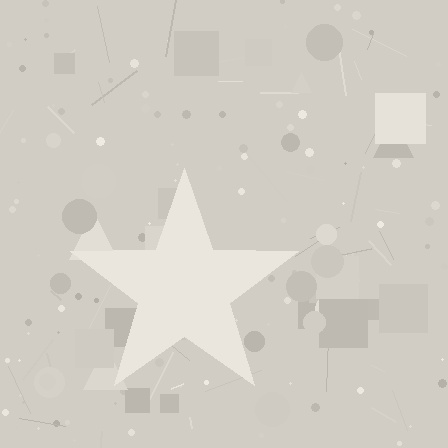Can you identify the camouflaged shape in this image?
The camouflaged shape is a star.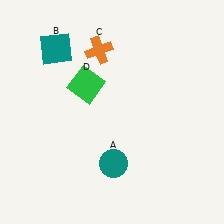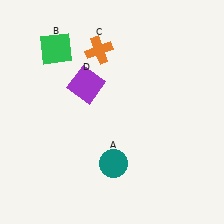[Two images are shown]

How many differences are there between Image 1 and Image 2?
There are 2 differences between the two images.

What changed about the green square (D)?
In Image 1, D is green. In Image 2, it changed to purple.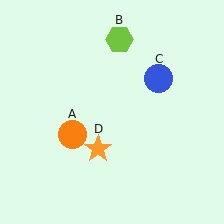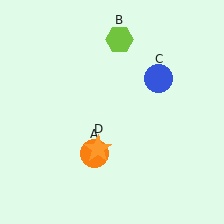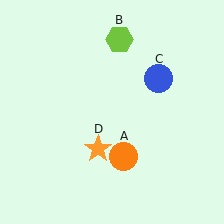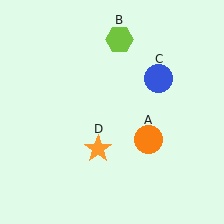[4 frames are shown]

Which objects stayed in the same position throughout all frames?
Lime hexagon (object B) and blue circle (object C) and orange star (object D) remained stationary.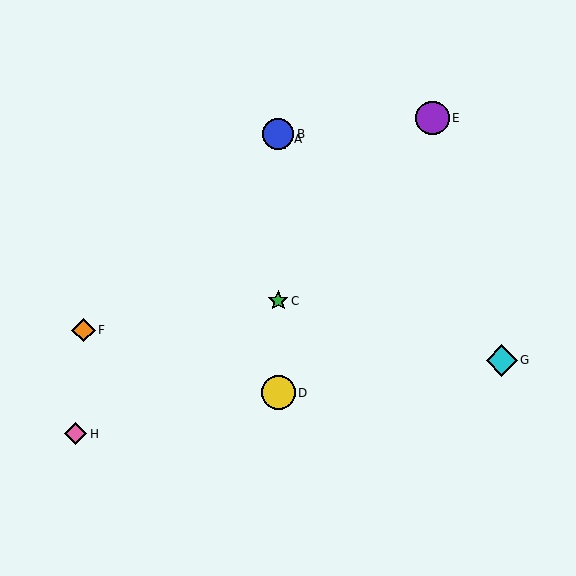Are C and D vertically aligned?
Yes, both are at x≈278.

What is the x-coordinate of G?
Object G is at x≈502.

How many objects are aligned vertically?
4 objects (A, B, C, D) are aligned vertically.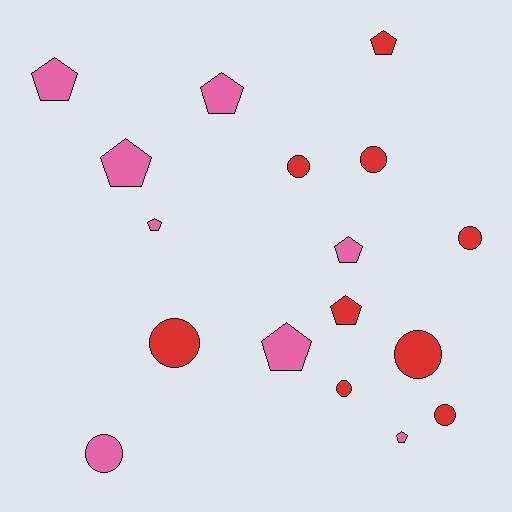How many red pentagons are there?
There are 2 red pentagons.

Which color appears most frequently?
Red, with 9 objects.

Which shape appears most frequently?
Pentagon, with 9 objects.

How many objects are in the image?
There are 17 objects.